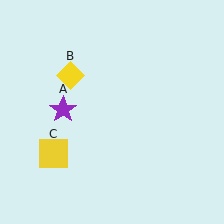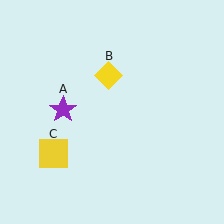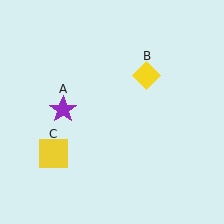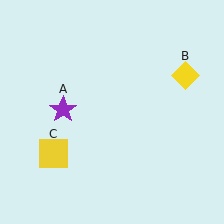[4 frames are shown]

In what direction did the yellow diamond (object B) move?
The yellow diamond (object B) moved right.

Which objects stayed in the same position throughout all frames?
Purple star (object A) and yellow square (object C) remained stationary.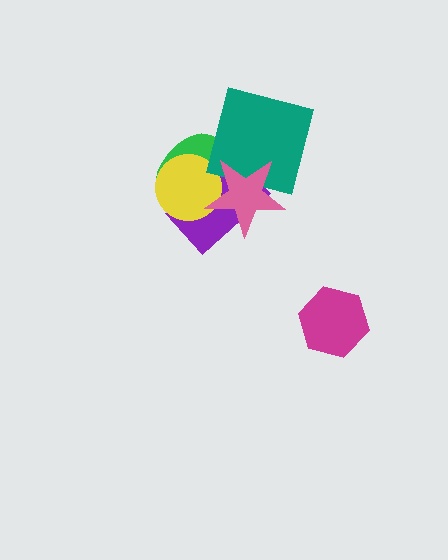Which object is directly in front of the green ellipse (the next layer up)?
The purple rectangle is directly in front of the green ellipse.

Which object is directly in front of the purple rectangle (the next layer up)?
The yellow circle is directly in front of the purple rectangle.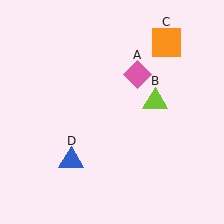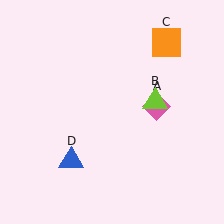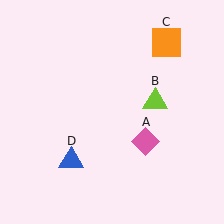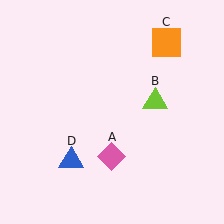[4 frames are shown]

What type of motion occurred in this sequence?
The pink diamond (object A) rotated clockwise around the center of the scene.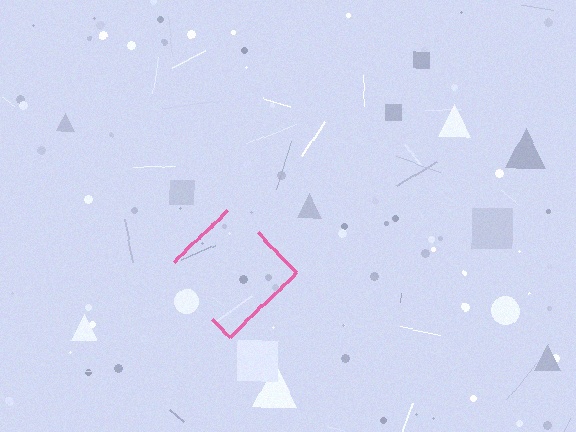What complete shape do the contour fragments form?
The contour fragments form a diamond.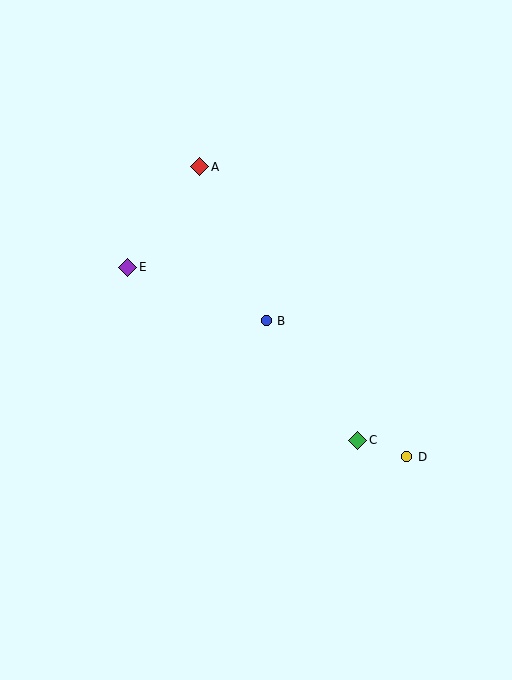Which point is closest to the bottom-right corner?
Point D is closest to the bottom-right corner.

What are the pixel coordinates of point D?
Point D is at (407, 457).